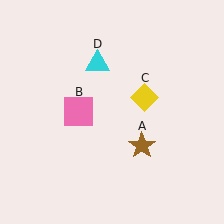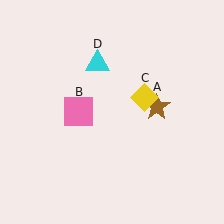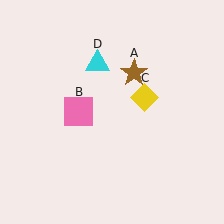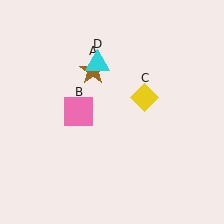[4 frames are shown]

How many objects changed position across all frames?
1 object changed position: brown star (object A).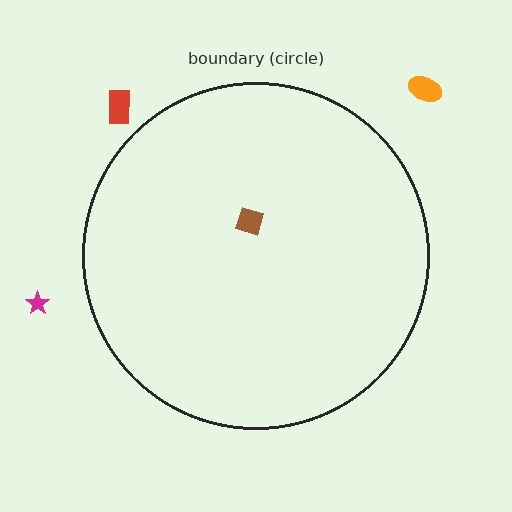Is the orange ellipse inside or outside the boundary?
Outside.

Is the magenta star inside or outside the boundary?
Outside.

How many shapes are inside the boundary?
1 inside, 3 outside.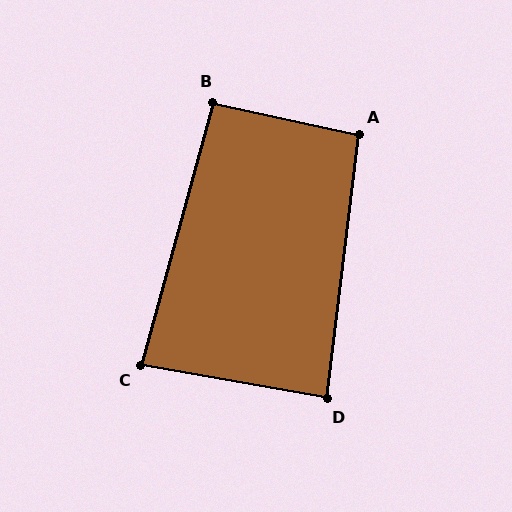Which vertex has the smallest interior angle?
C, at approximately 85 degrees.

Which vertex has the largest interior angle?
A, at approximately 95 degrees.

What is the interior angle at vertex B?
Approximately 93 degrees (approximately right).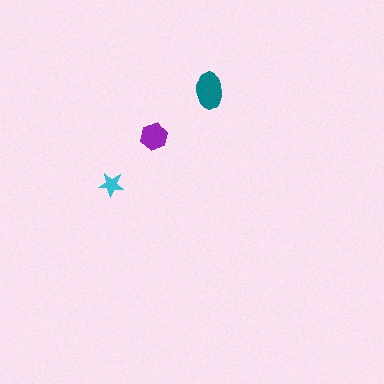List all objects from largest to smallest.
The teal ellipse, the purple hexagon, the cyan star.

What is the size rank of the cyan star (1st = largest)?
3rd.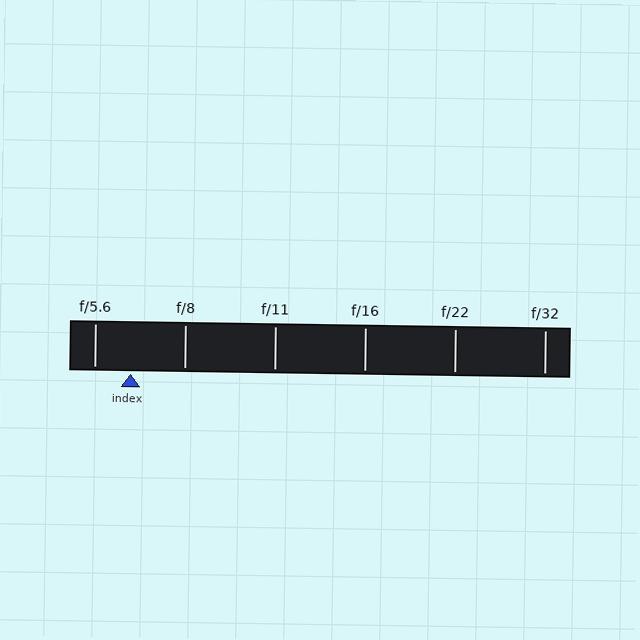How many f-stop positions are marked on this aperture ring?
There are 6 f-stop positions marked.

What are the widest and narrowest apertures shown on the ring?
The widest aperture shown is f/5.6 and the narrowest is f/32.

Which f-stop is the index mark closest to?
The index mark is closest to f/5.6.